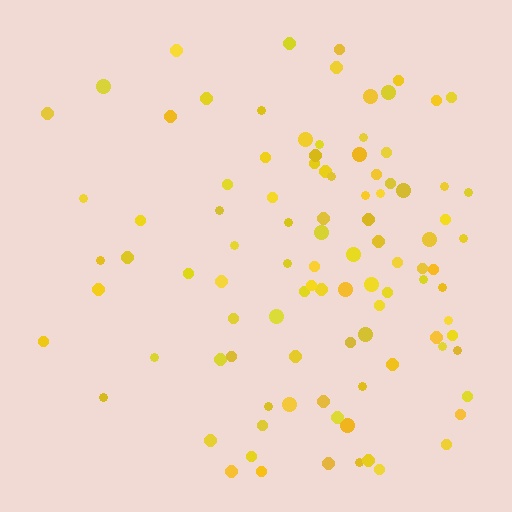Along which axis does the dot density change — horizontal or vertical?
Horizontal.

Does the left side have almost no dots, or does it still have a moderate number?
Still a moderate number, just noticeably fewer than the right.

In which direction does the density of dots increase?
From left to right, with the right side densest.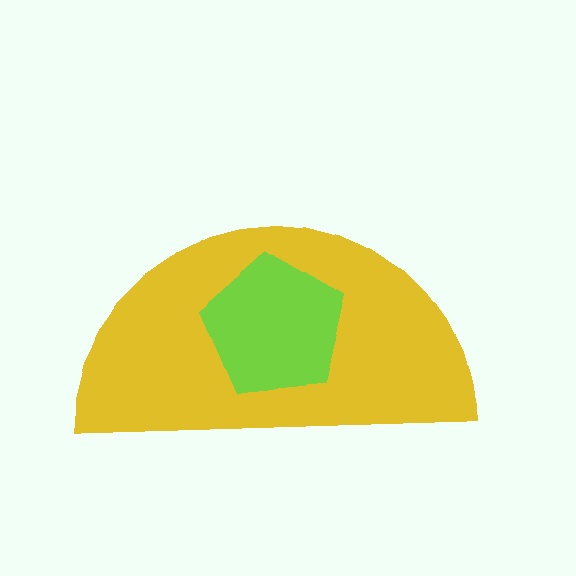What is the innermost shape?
The lime pentagon.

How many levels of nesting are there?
2.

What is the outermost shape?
The yellow semicircle.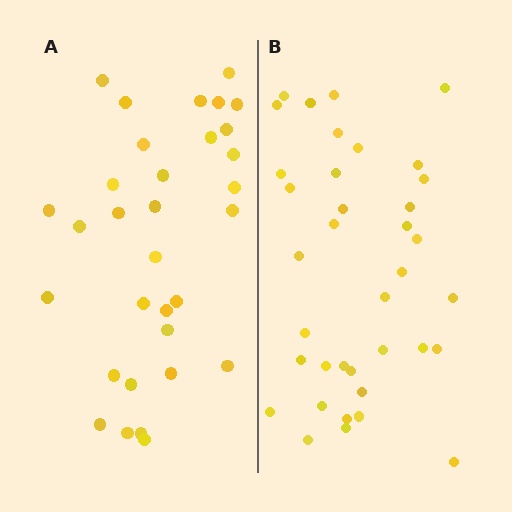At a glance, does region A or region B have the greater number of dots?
Region B (the right region) has more dots.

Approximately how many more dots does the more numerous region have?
Region B has about 5 more dots than region A.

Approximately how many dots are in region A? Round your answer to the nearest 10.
About 30 dots. (The exact count is 32, which rounds to 30.)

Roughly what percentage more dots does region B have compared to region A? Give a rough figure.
About 15% more.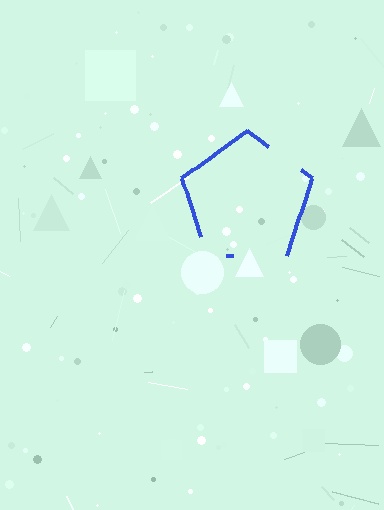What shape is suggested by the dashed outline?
The dashed outline suggests a pentagon.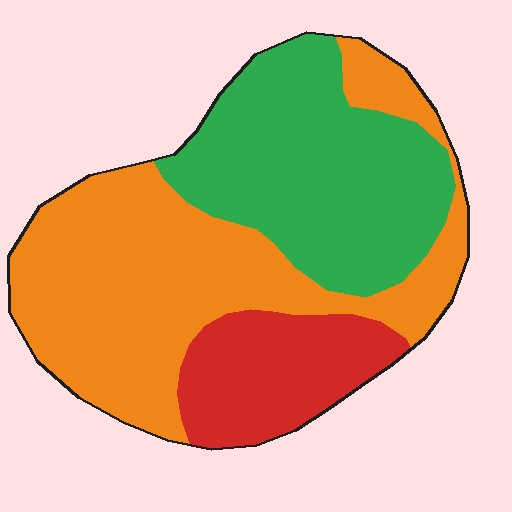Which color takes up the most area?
Orange, at roughly 45%.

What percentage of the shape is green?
Green covers about 35% of the shape.